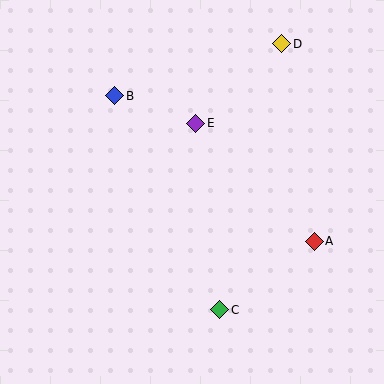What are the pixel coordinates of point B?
Point B is at (115, 96).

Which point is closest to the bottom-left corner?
Point C is closest to the bottom-left corner.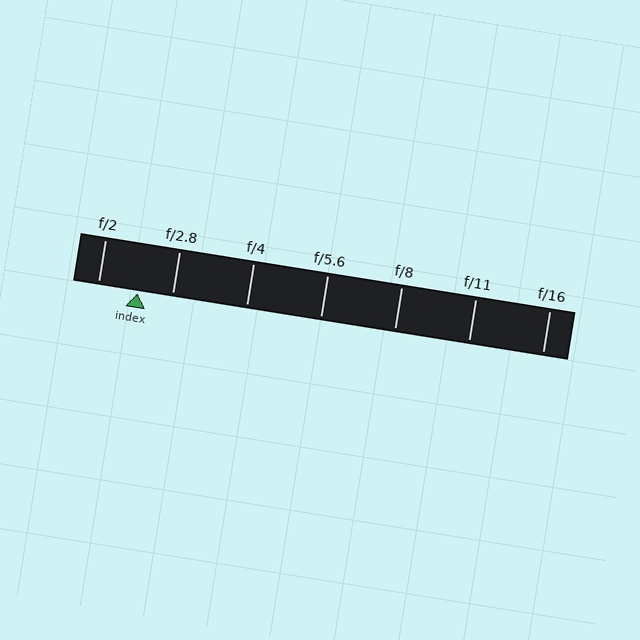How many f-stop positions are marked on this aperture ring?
There are 7 f-stop positions marked.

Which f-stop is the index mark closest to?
The index mark is closest to f/2.8.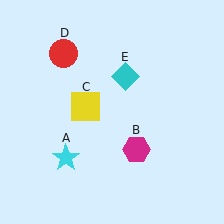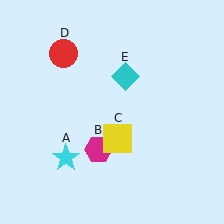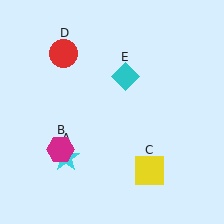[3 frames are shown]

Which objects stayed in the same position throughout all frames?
Cyan star (object A) and red circle (object D) and cyan diamond (object E) remained stationary.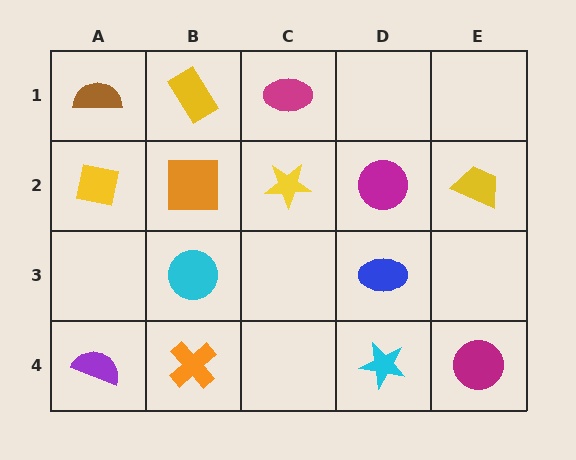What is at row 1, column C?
A magenta ellipse.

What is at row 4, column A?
A purple semicircle.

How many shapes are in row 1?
3 shapes.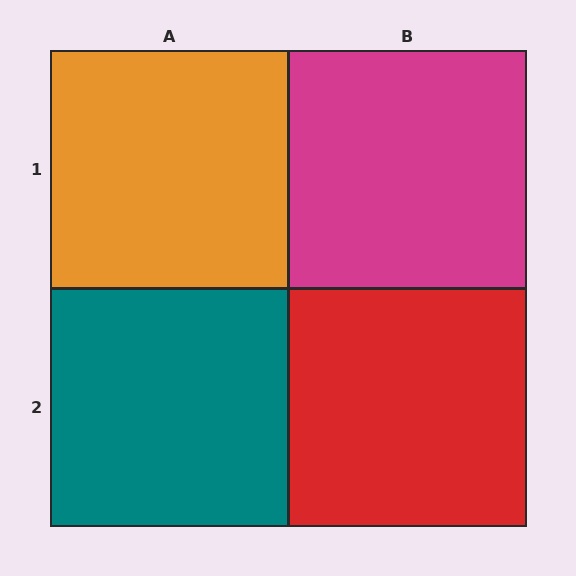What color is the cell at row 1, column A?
Orange.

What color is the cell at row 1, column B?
Magenta.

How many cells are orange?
1 cell is orange.